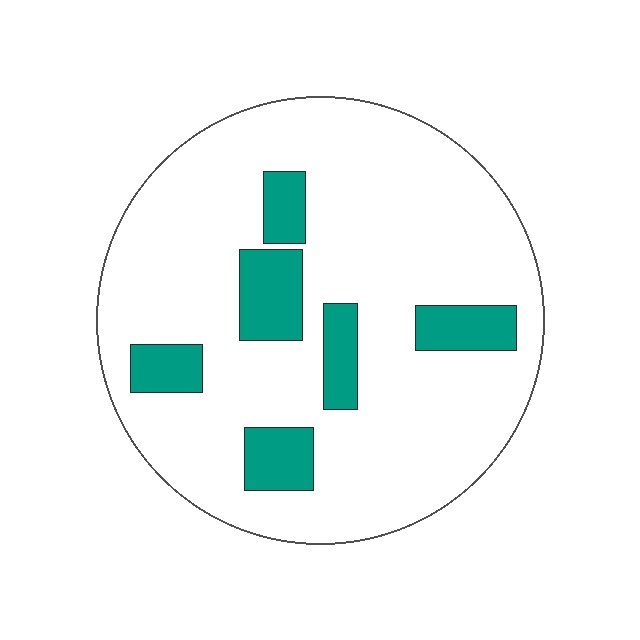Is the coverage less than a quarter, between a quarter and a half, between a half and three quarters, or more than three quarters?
Less than a quarter.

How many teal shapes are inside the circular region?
6.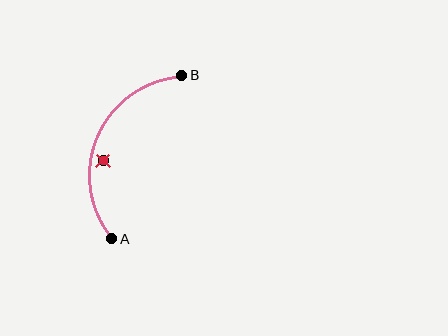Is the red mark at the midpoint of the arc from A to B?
No — the red mark does not lie on the arc at all. It sits slightly inside the curve.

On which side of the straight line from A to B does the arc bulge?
The arc bulges to the left of the straight line connecting A and B.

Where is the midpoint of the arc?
The arc midpoint is the point on the curve farthest from the straight line joining A and B. It sits to the left of that line.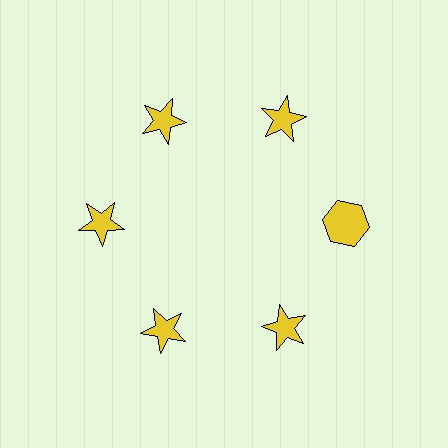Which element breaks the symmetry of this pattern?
The yellow hexagon at roughly the 3 o'clock position breaks the symmetry. All other shapes are yellow stars.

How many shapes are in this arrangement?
There are 6 shapes arranged in a ring pattern.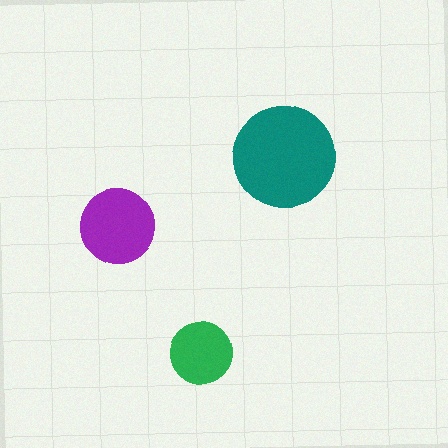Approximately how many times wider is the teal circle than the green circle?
About 1.5 times wider.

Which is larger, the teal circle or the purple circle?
The teal one.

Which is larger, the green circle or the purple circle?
The purple one.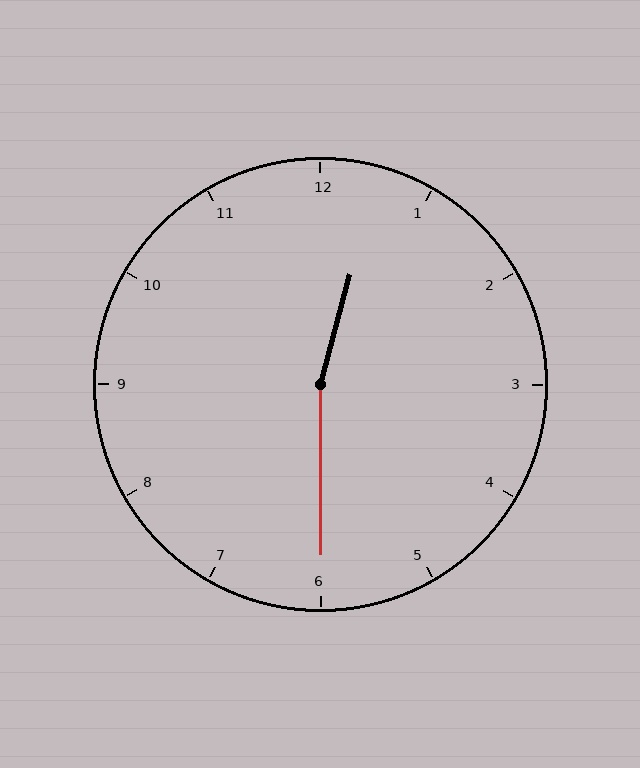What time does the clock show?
12:30.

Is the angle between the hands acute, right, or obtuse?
It is obtuse.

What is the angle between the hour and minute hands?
Approximately 165 degrees.